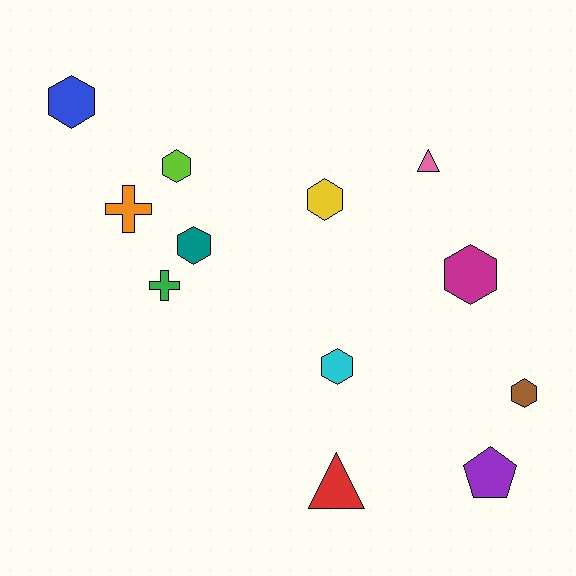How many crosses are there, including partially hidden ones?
There are 2 crosses.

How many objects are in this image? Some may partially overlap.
There are 12 objects.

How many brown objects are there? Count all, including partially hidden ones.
There is 1 brown object.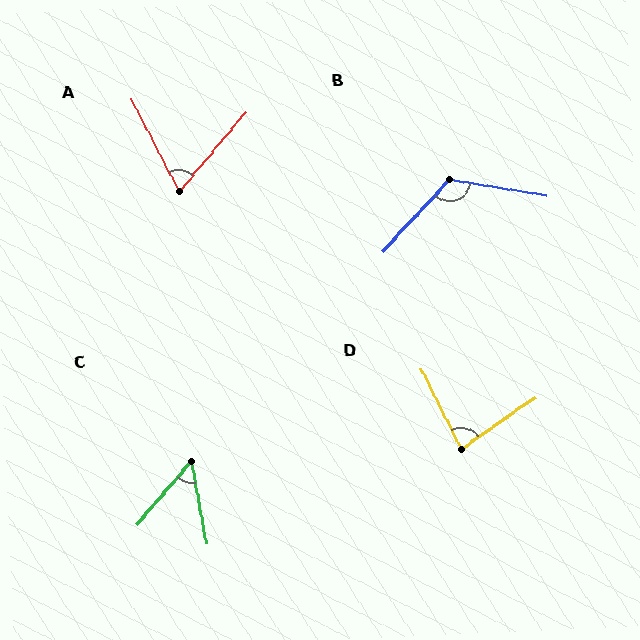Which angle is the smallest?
C, at approximately 51 degrees.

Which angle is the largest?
B, at approximately 123 degrees.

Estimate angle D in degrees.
Approximately 82 degrees.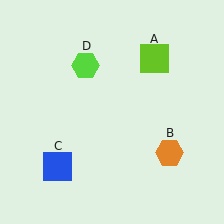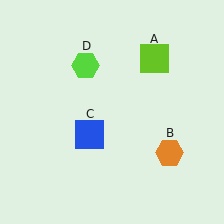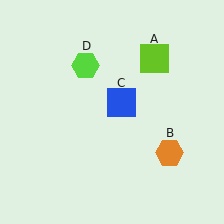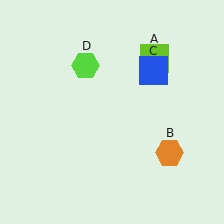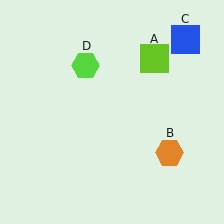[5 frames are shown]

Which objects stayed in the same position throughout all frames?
Lime square (object A) and orange hexagon (object B) and lime hexagon (object D) remained stationary.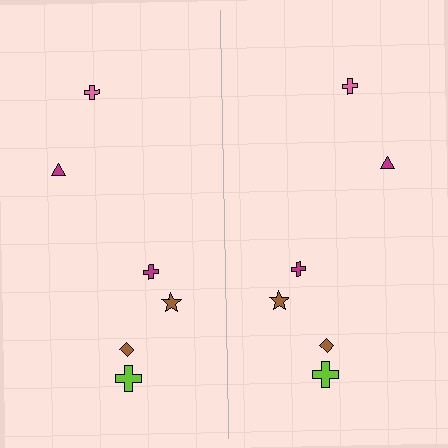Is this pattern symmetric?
Yes, this pattern has bilateral (reflection) symmetry.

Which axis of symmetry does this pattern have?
The pattern has a vertical axis of symmetry running through the center of the image.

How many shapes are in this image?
There are 12 shapes in this image.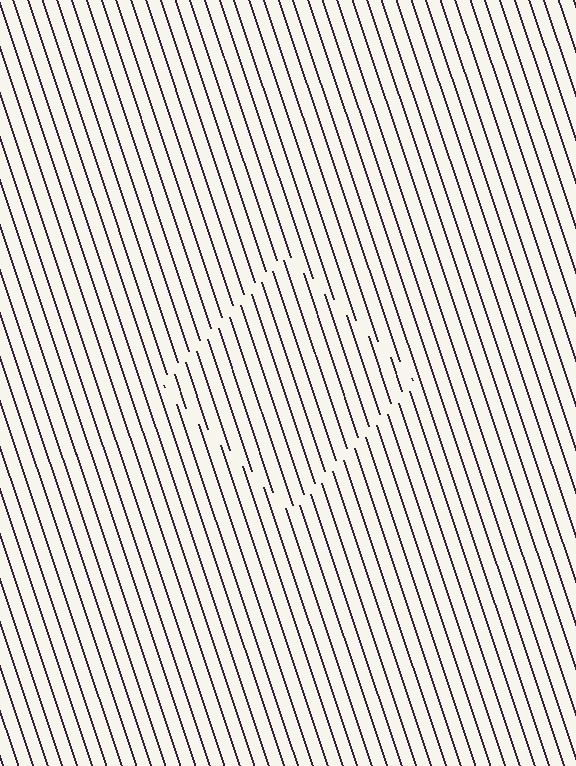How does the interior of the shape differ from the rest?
The interior of the shape contains the same grating, shifted by half a period — the contour is defined by the phase discontinuity where line-ends from the inner and outer gratings abut.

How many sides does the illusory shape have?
4 sides — the line-ends trace a square.